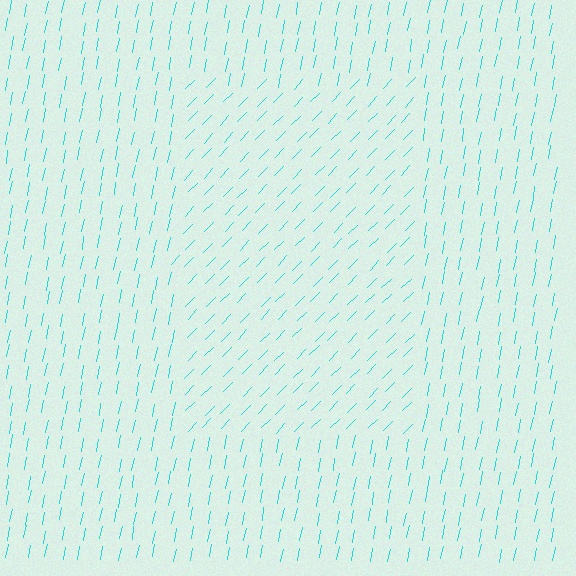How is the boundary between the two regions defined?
The boundary is defined purely by a change in line orientation (approximately 34 degrees difference). All lines are the same color and thickness.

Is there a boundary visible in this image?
Yes, there is a texture boundary formed by a change in line orientation.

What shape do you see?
I see a rectangle.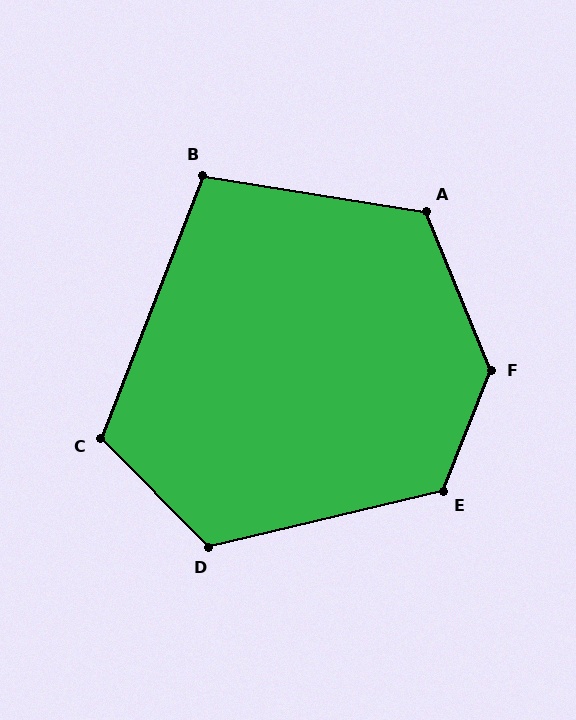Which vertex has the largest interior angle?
F, at approximately 136 degrees.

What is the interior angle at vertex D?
Approximately 122 degrees (obtuse).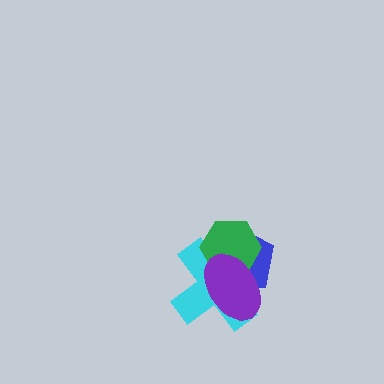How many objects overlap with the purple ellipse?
3 objects overlap with the purple ellipse.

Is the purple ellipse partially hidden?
No, no other shape covers it.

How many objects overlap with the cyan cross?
3 objects overlap with the cyan cross.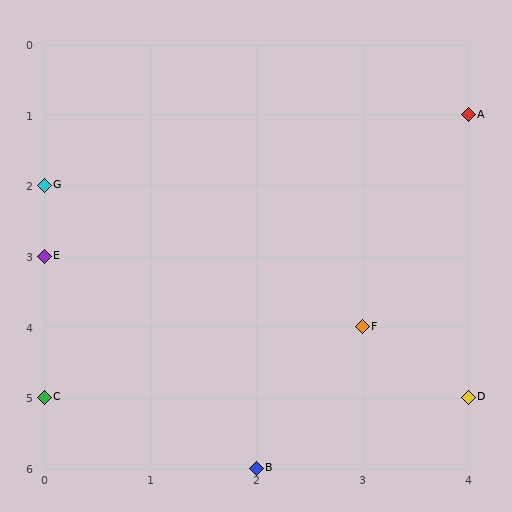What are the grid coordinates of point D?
Point D is at grid coordinates (4, 5).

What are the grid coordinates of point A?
Point A is at grid coordinates (4, 1).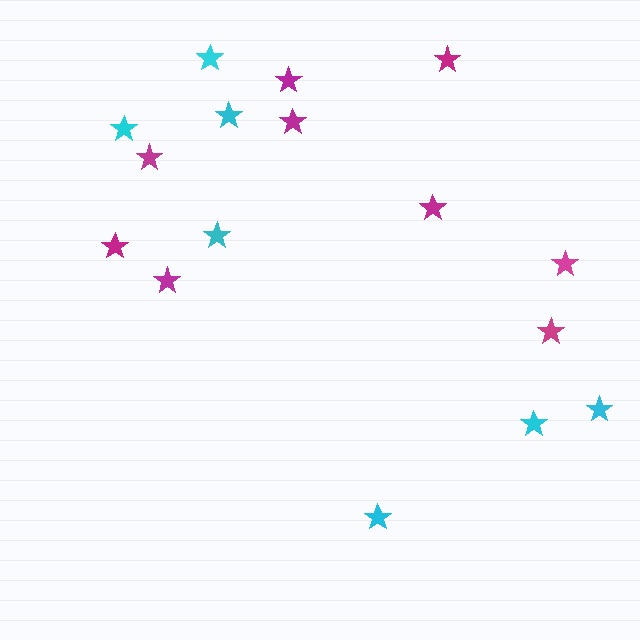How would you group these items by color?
There are 2 groups: one group of magenta stars (9) and one group of cyan stars (7).